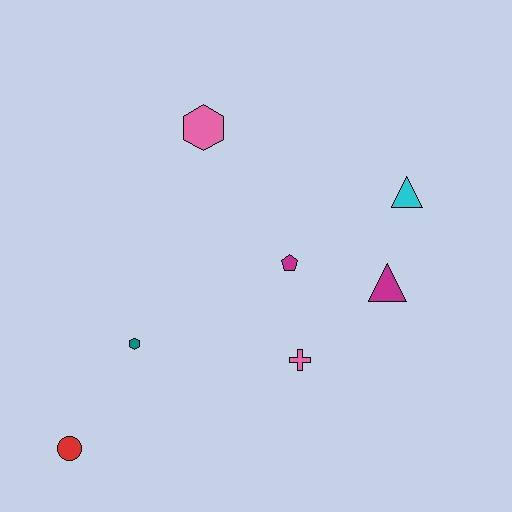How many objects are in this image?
There are 7 objects.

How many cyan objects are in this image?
There is 1 cyan object.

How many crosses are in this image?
There is 1 cross.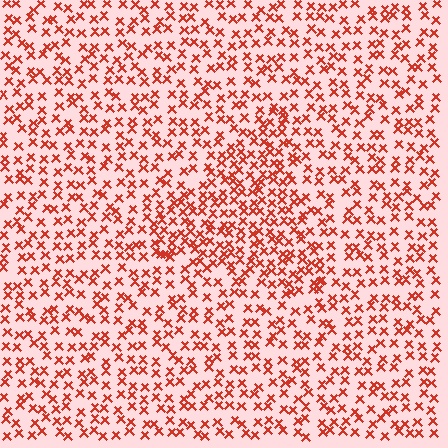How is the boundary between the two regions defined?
The boundary is defined by a change in element density (approximately 1.6x ratio). All elements are the same color, size, and shape.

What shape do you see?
I see a triangle.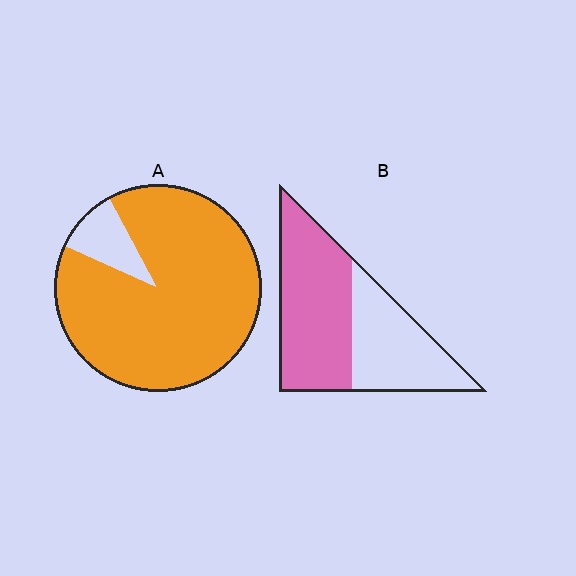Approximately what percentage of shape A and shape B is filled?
A is approximately 90% and B is approximately 60%.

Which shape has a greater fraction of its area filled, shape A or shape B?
Shape A.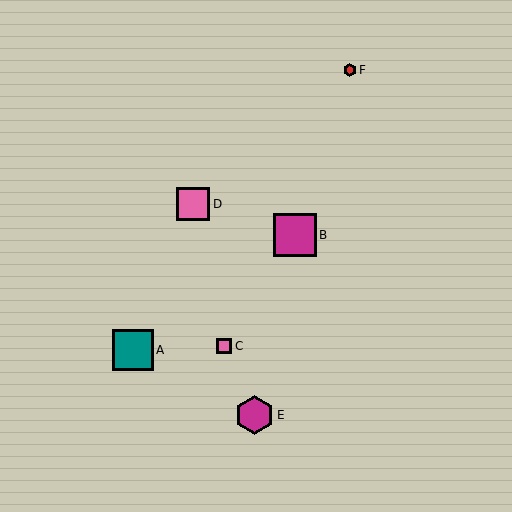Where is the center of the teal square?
The center of the teal square is at (133, 350).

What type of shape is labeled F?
Shape F is a red hexagon.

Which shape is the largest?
The magenta square (labeled B) is the largest.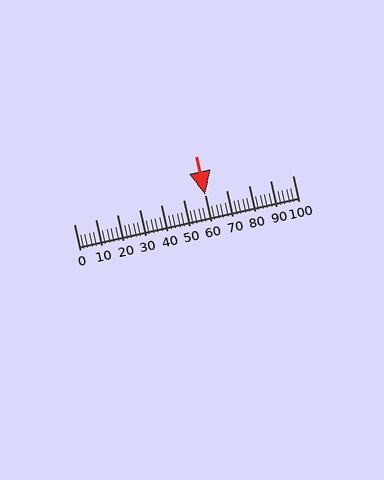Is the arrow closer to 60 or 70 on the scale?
The arrow is closer to 60.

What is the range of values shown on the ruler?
The ruler shows values from 0 to 100.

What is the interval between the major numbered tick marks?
The major tick marks are spaced 10 units apart.